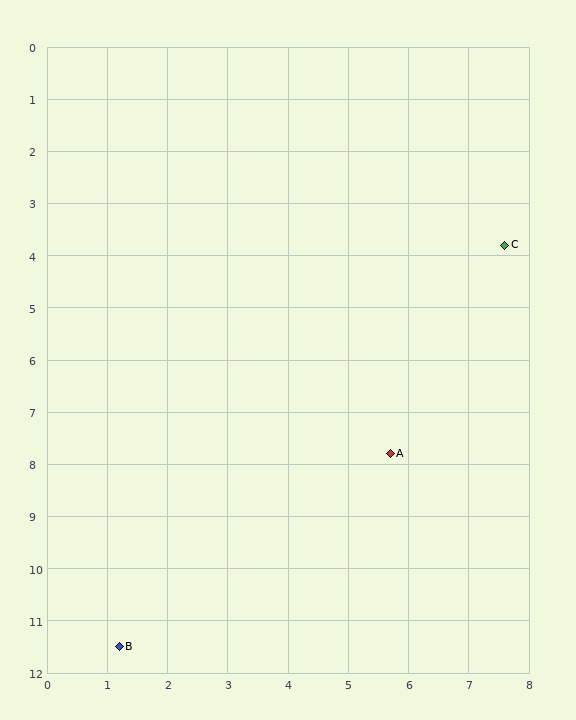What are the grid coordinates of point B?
Point B is at approximately (1.2, 11.5).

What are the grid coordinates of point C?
Point C is at approximately (7.6, 3.8).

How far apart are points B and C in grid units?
Points B and C are about 10.0 grid units apart.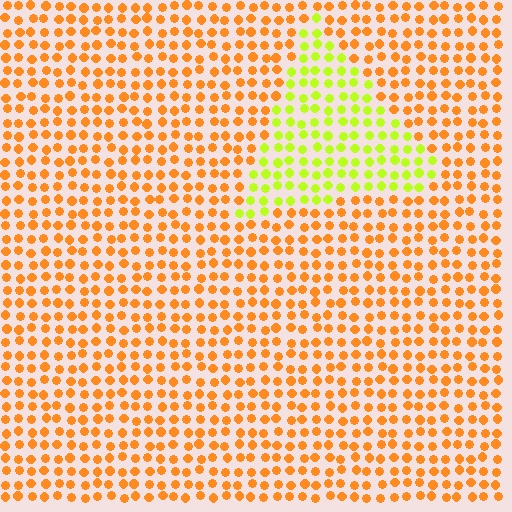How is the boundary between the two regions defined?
The boundary is defined purely by a slight shift in hue (about 50 degrees). Spacing, size, and orientation are identical on both sides.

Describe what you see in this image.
The image is filled with small orange elements in a uniform arrangement. A triangle-shaped region is visible where the elements are tinted to a slightly different hue, forming a subtle color boundary.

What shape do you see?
I see a triangle.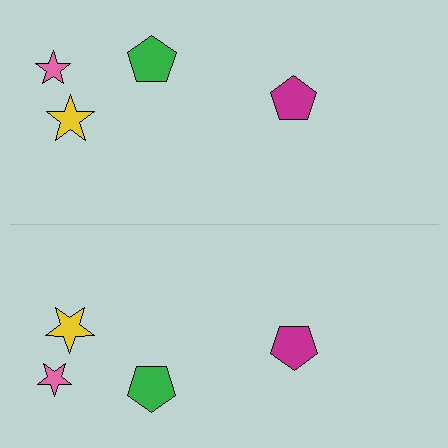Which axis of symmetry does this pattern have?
The pattern has a horizontal axis of symmetry running through the center of the image.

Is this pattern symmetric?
Yes, this pattern has bilateral (reflection) symmetry.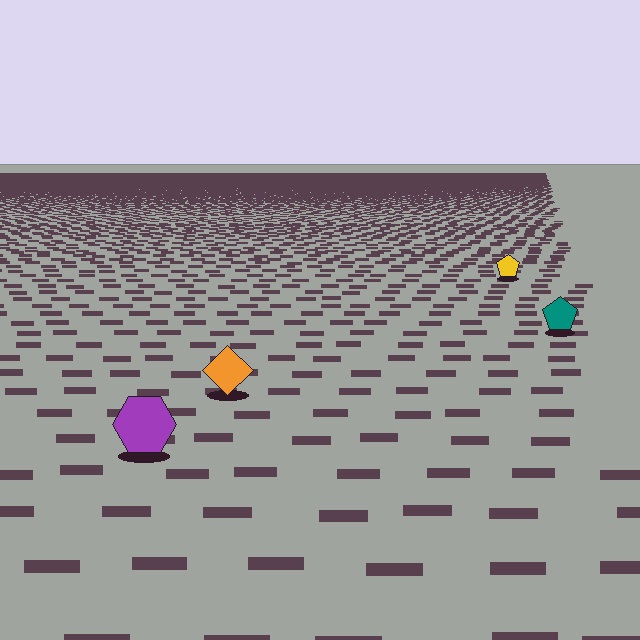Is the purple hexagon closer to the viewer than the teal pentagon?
Yes. The purple hexagon is closer — you can tell from the texture gradient: the ground texture is coarser near it.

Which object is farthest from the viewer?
The yellow pentagon is farthest from the viewer. It appears smaller and the ground texture around it is denser.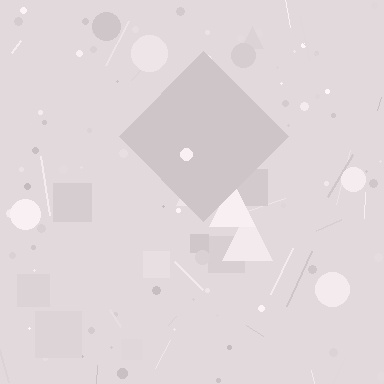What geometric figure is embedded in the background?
A diamond is embedded in the background.